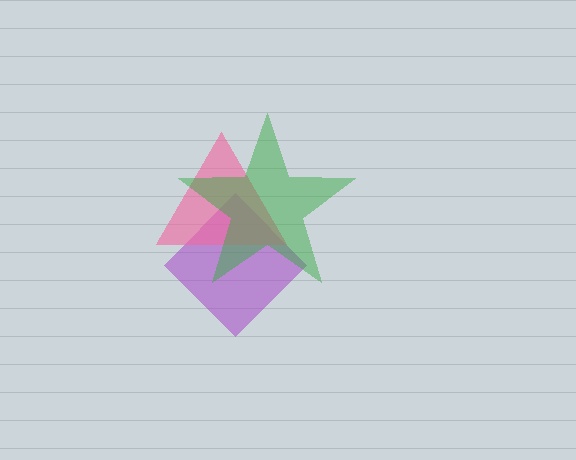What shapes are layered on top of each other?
The layered shapes are: a purple diamond, a pink triangle, a green star.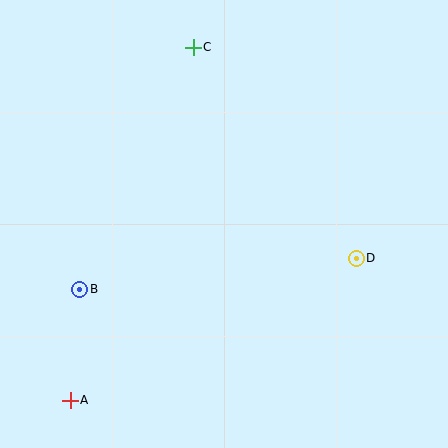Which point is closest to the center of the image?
Point D at (356, 258) is closest to the center.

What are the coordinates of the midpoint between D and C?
The midpoint between D and C is at (275, 153).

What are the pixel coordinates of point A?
Point A is at (70, 400).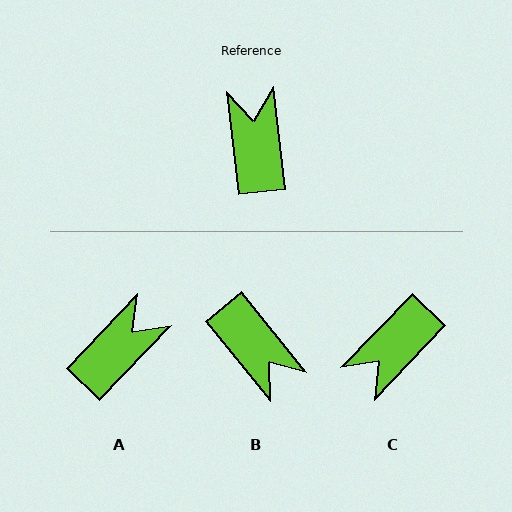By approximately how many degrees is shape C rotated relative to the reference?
Approximately 130 degrees counter-clockwise.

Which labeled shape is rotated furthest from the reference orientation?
B, about 148 degrees away.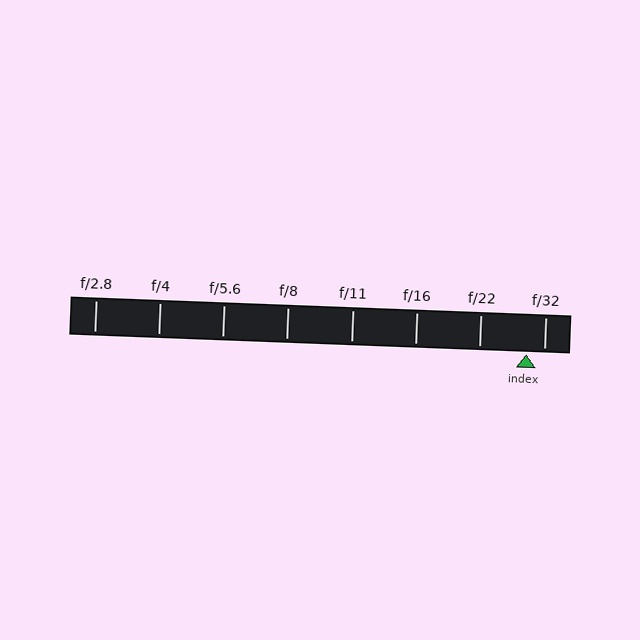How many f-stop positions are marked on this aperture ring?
There are 8 f-stop positions marked.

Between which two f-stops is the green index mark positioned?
The index mark is between f/22 and f/32.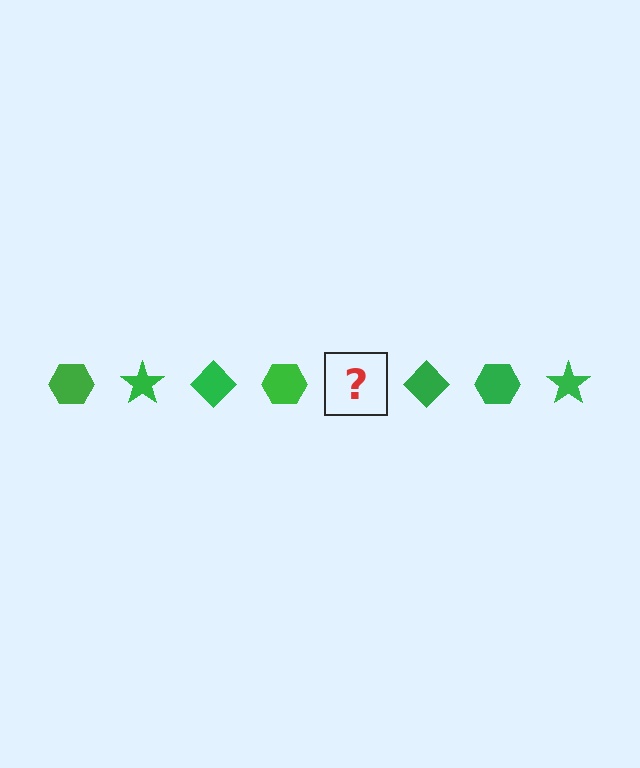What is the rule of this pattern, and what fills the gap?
The rule is that the pattern cycles through hexagon, star, diamond shapes in green. The gap should be filled with a green star.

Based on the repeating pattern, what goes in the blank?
The blank should be a green star.